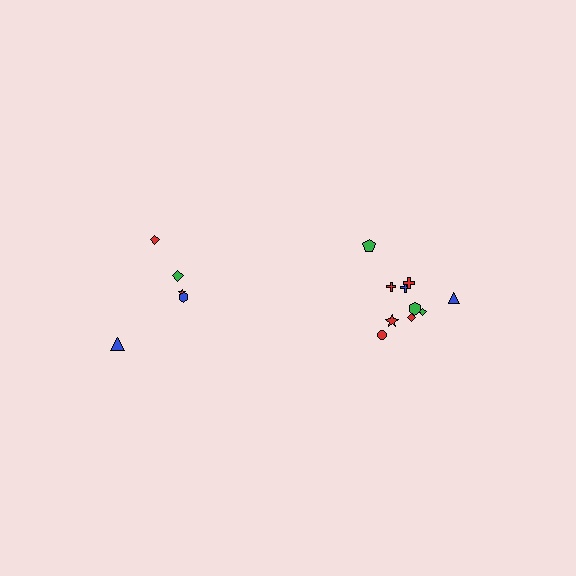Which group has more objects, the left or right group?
The right group.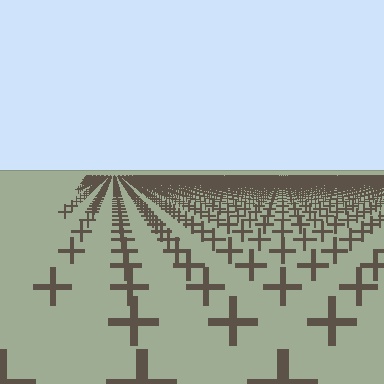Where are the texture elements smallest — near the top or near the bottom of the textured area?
Near the top.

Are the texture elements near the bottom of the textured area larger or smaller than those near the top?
Larger. Near the bottom, elements are closer to the viewer and appear at a bigger on-screen size.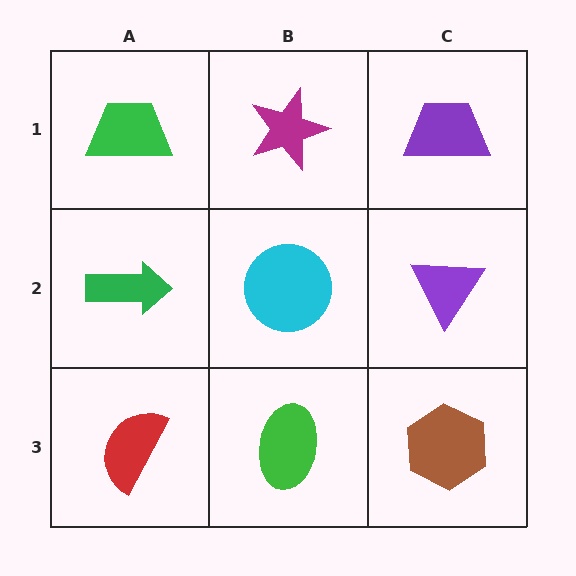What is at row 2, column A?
A green arrow.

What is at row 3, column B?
A green ellipse.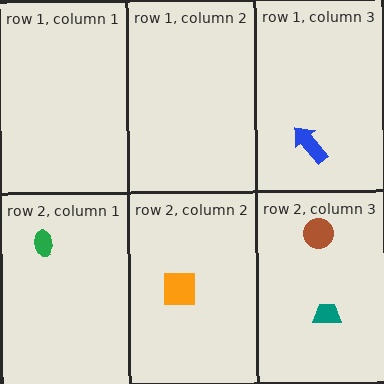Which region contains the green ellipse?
The row 2, column 1 region.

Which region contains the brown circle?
The row 2, column 3 region.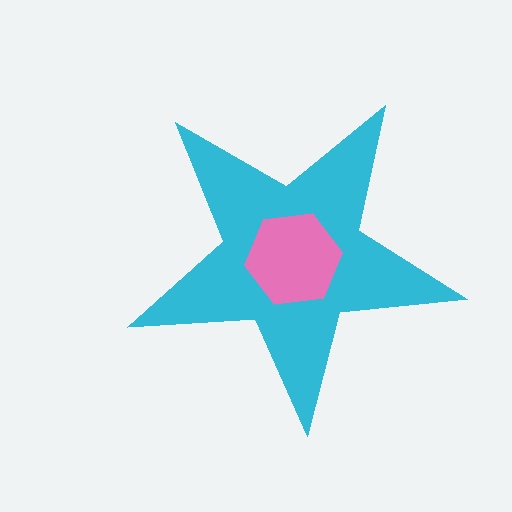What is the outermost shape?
The cyan star.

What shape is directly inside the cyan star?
The pink hexagon.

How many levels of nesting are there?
2.